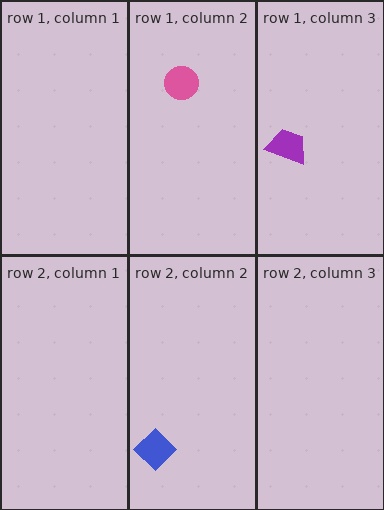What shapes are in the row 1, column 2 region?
The pink circle.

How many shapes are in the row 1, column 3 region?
1.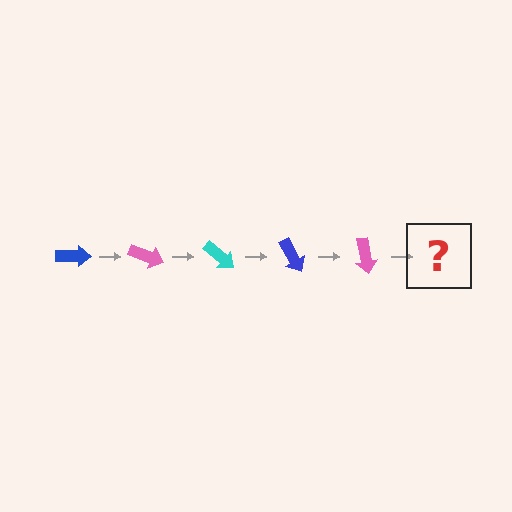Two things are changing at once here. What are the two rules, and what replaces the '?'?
The two rules are that it rotates 20 degrees each step and the color cycles through blue, pink, and cyan. The '?' should be a cyan arrow, rotated 100 degrees from the start.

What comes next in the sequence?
The next element should be a cyan arrow, rotated 100 degrees from the start.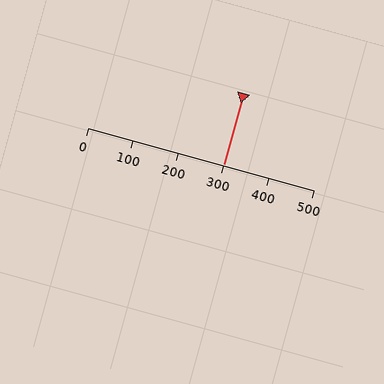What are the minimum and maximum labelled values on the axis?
The axis runs from 0 to 500.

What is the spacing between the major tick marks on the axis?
The major ticks are spaced 100 apart.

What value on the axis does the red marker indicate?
The marker indicates approximately 300.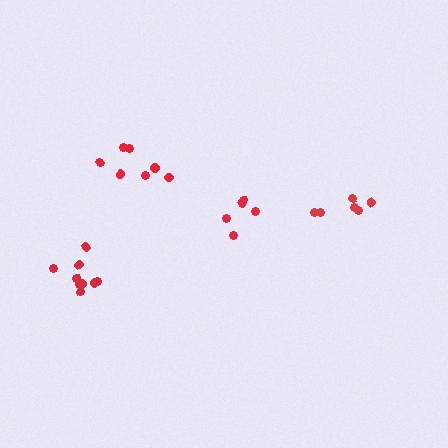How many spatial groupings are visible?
There are 4 spatial groupings.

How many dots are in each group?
Group 1: 6 dots, Group 2: 7 dots, Group 3: 9 dots, Group 4: 5 dots (27 total).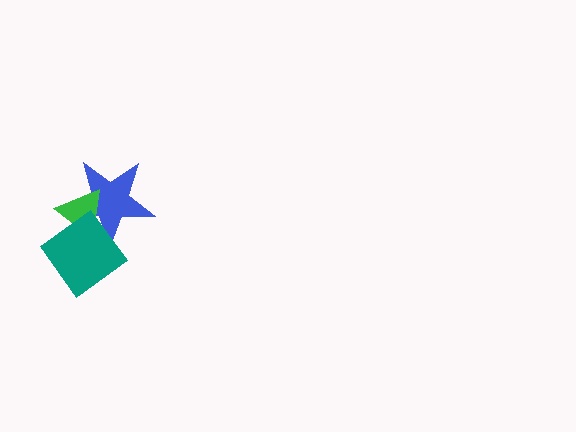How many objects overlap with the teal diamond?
2 objects overlap with the teal diamond.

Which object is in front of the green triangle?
The teal diamond is in front of the green triangle.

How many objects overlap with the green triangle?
2 objects overlap with the green triangle.